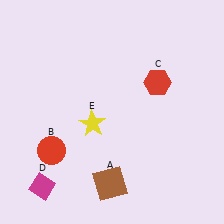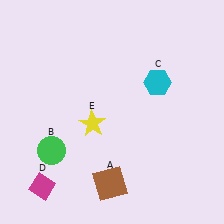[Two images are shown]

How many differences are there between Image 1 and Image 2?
There are 2 differences between the two images.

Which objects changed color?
B changed from red to green. C changed from red to cyan.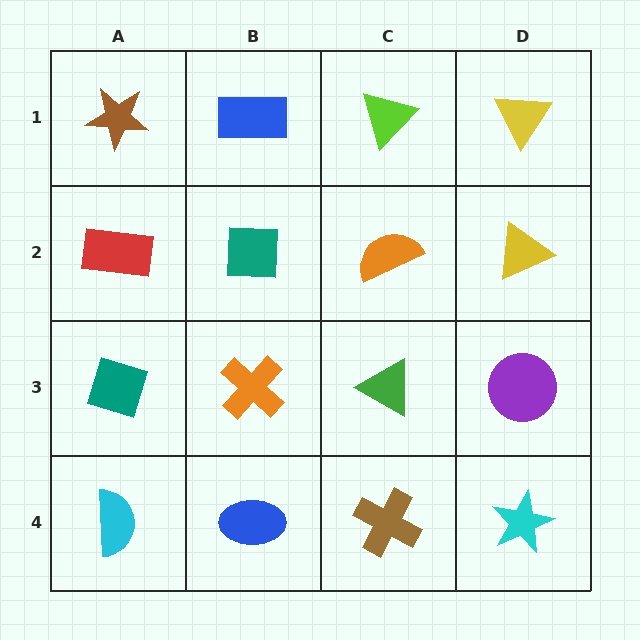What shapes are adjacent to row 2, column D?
A yellow triangle (row 1, column D), a purple circle (row 3, column D), an orange semicircle (row 2, column C).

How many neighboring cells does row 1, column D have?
2.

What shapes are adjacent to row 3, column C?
An orange semicircle (row 2, column C), a brown cross (row 4, column C), an orange cross (row 3, column B), a purple circle (row 3, column D).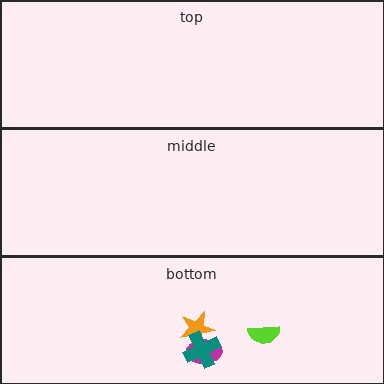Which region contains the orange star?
The bottom region.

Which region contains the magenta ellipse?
The bottom region.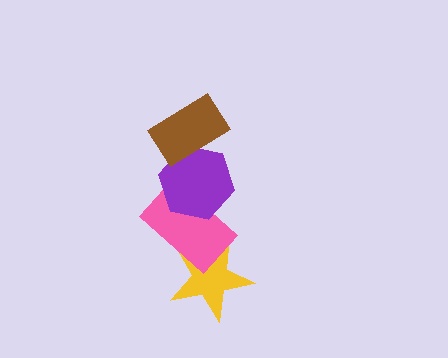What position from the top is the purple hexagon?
The purple hexagon is 2nd from the top.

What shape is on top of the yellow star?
The pink rectangle is on top of the yellow star.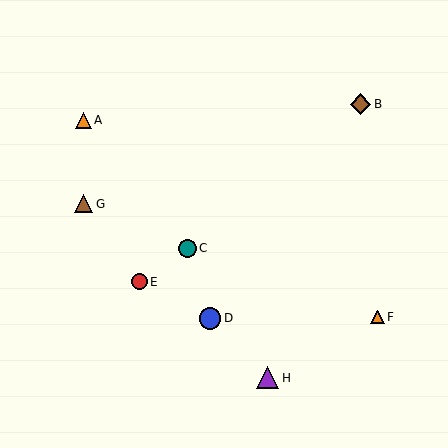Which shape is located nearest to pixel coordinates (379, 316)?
The orange triangle (labeled F) at (378, 317) is nearest to that location.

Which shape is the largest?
The purple triangle (labeled H) is the largest.